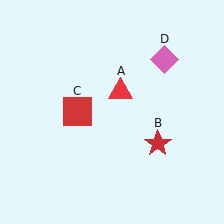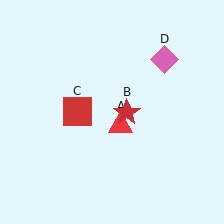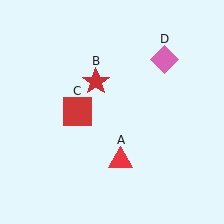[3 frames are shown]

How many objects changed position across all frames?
2 objects changed position: red triangle (object A), red star (object B).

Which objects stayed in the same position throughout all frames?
Red square (object C) and pink diamond (object D) remained stationary.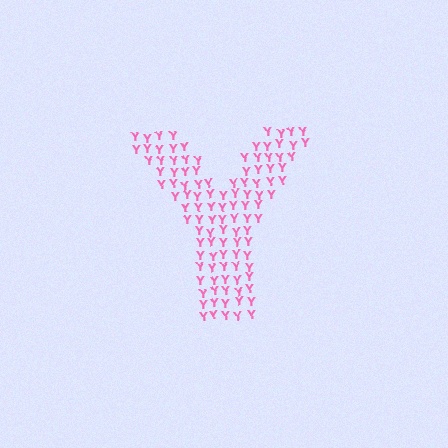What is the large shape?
The large shape is the letter Y.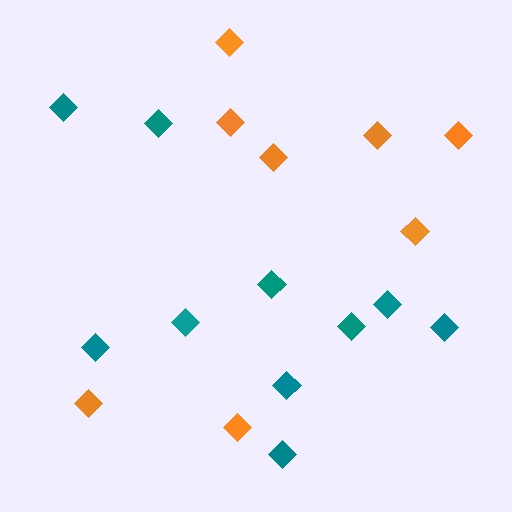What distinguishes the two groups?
There are 2 groups: one group of teal diamonds (10) and one group of orange diamonds (8).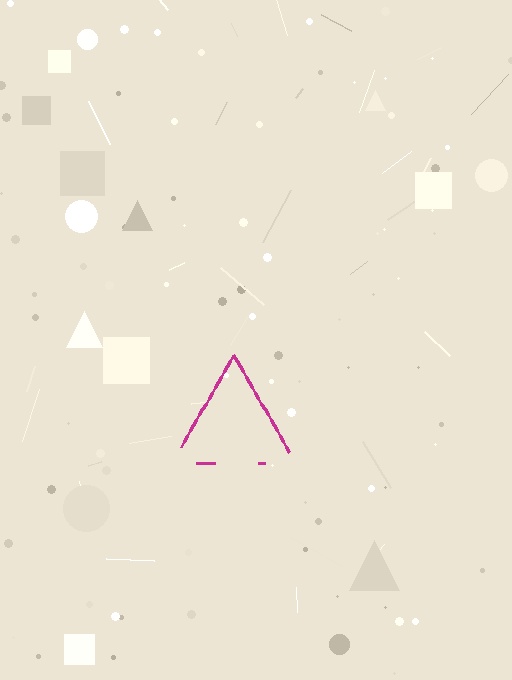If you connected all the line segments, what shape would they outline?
They would outline a triangle.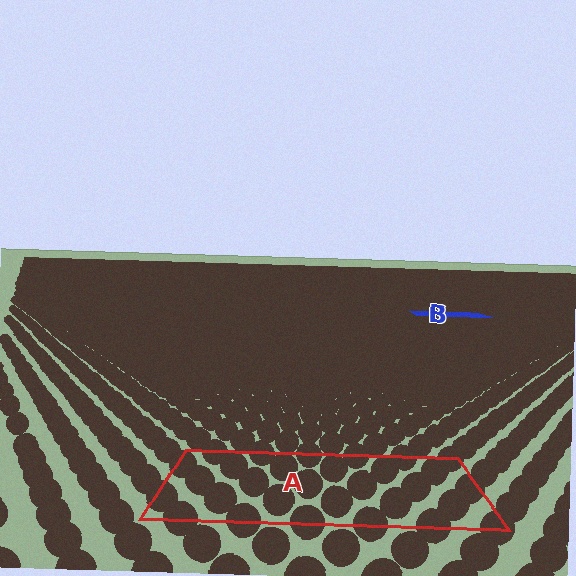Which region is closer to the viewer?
Region A is closer. The texture elements there are larger and more spread out.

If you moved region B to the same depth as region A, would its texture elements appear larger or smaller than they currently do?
They would appear larger. At a closer depth, the same texture elements are projected at a bigger on-screen size.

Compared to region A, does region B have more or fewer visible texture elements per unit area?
Region B has more texture elements per unit area — they are packed more densely because it is farther away.